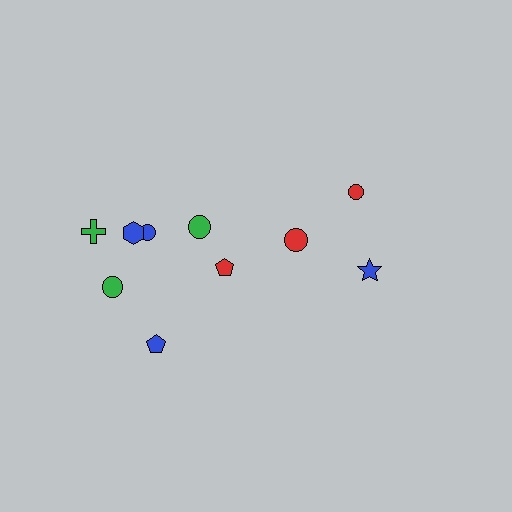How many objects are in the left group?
There are 7 objects.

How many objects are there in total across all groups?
There are 10 objects.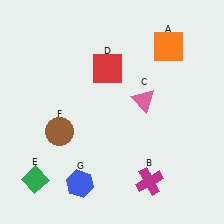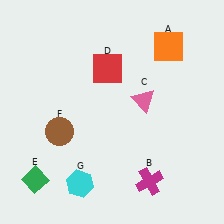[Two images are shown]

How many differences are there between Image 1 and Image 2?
There is 1 difference between the two images.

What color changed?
The hexagon (G) changed from blue in Image 1 to cyan in Image 2.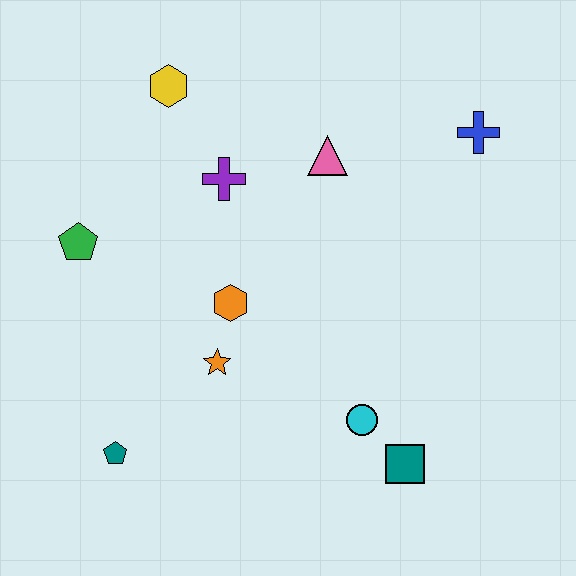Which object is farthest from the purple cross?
The teal square is farthest from the purple cross.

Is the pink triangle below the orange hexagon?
No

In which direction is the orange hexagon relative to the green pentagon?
The orange hexagon is to the right of the green pentagon.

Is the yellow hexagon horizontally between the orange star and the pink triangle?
No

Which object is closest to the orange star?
The orange hexagon is closest to the orange star.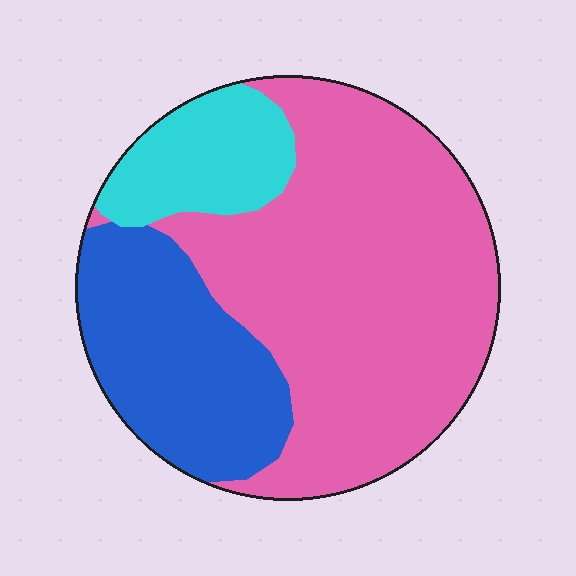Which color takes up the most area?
Pink, at roughly 60%.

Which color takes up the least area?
Cyan, at roughly 15%.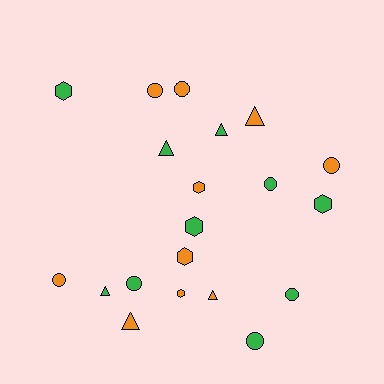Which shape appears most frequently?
Circle, with 8 objects.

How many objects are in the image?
There are 20 objects.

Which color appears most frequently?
Orange, with 10 objects.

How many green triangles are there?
There are 3 green triangles.